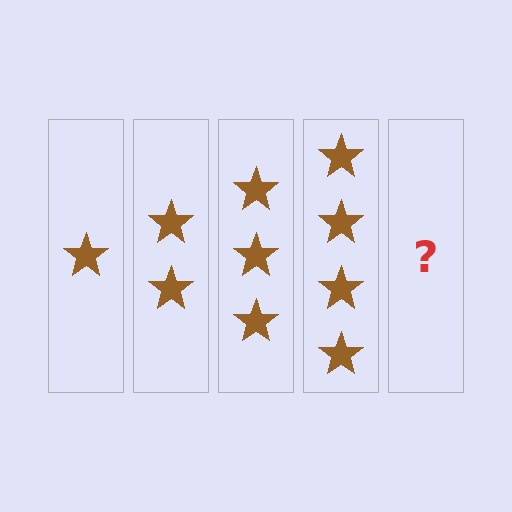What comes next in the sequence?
The next element should be 5 stars.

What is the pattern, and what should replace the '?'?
The pattern is that each step adds one more star. The '?' should be 5 stars.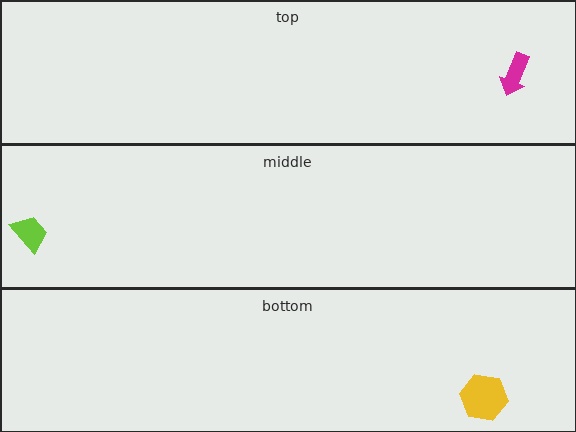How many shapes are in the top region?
1.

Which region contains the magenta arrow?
The top region.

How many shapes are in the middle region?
1.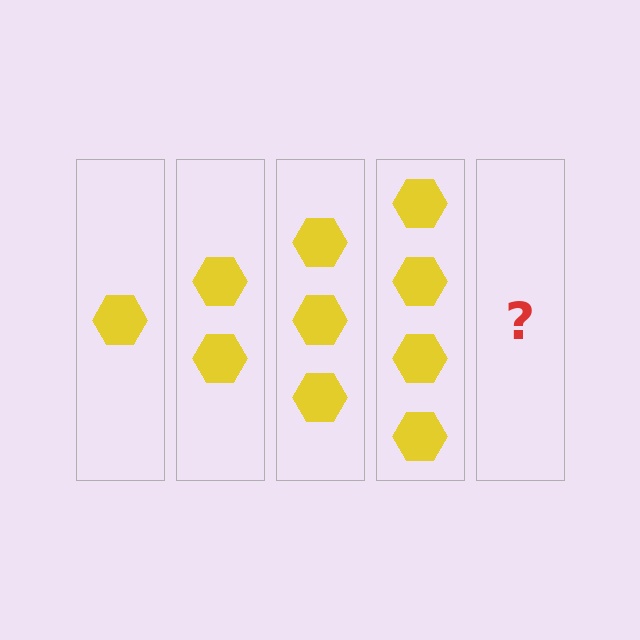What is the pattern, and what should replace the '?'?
The pattern is that each step adds one more hexagon. The '?' should be 5 hexagons.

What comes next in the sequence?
The next element should be 5 hexagons.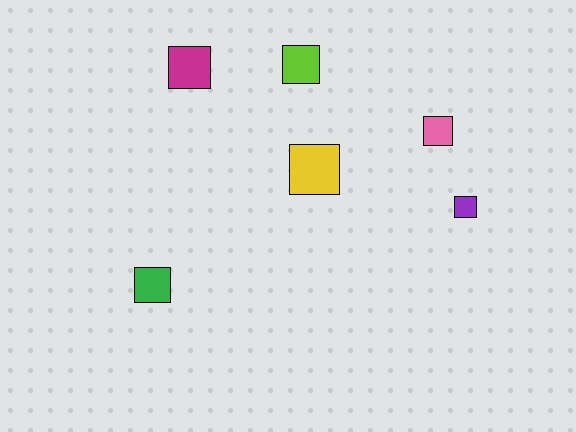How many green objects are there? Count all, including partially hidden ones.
There is 1 green object.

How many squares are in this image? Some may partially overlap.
There are 6 squares.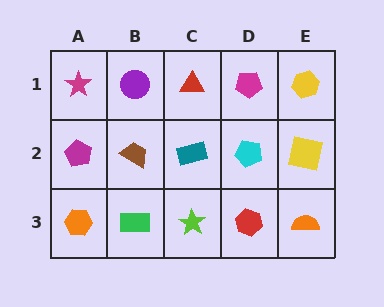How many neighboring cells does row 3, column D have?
3.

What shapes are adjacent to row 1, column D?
A cyan pentagon (row 2, column D), a red triangle (row 1, column C), a yellow hexagon (row 1, column E).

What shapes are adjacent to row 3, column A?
A magenta pentagon (row 2, column A), a green rectangle (row 3, column B).